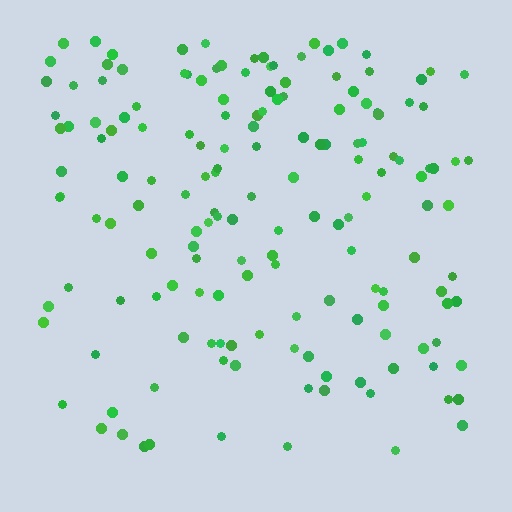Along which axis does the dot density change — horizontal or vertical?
Vertical.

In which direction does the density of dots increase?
From bottom to top, with the top side densest.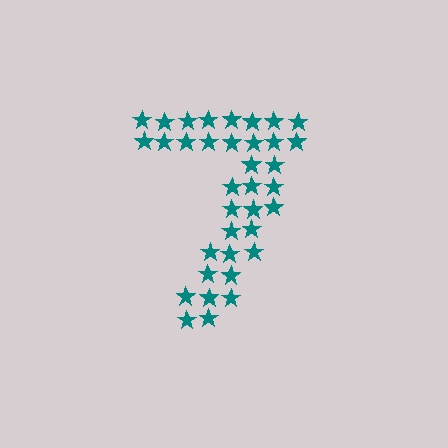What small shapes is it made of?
It is made of small stars.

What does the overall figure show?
The overall figure shows the digit 7.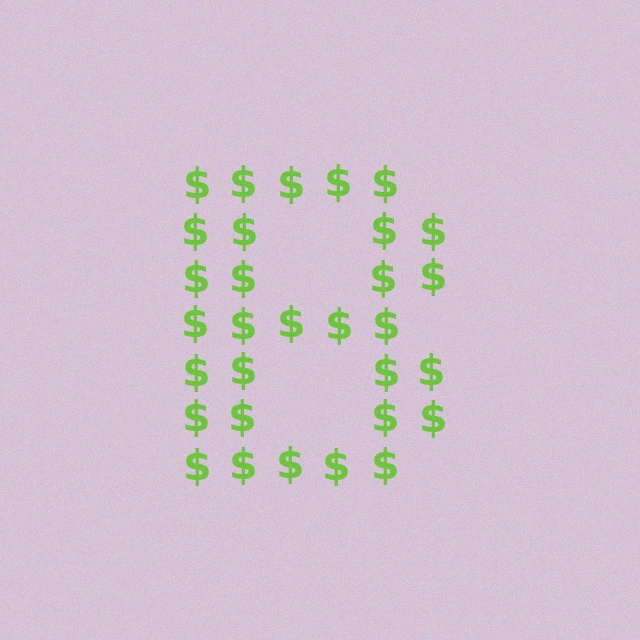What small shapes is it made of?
It is made of small dollar signs.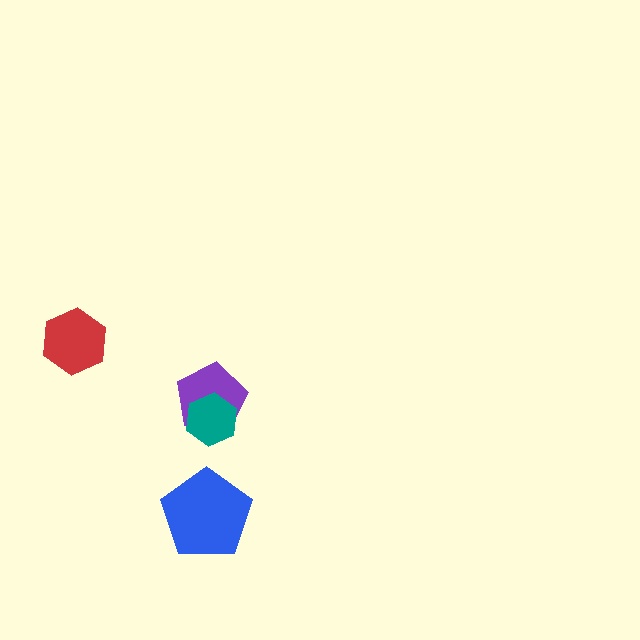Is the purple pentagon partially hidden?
Yes, it is partially covered by another shape.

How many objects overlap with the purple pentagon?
1 object overlaps with the purple pentagon.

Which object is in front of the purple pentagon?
The teal hexagon is in front of the purple pentagon.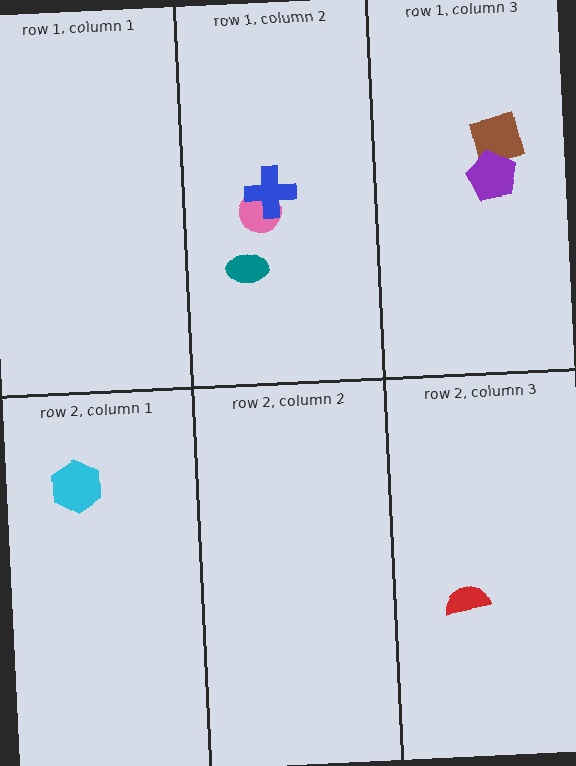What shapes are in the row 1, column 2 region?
The pink circle, the blue cross, the teal ellipse.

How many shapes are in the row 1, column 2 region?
3.